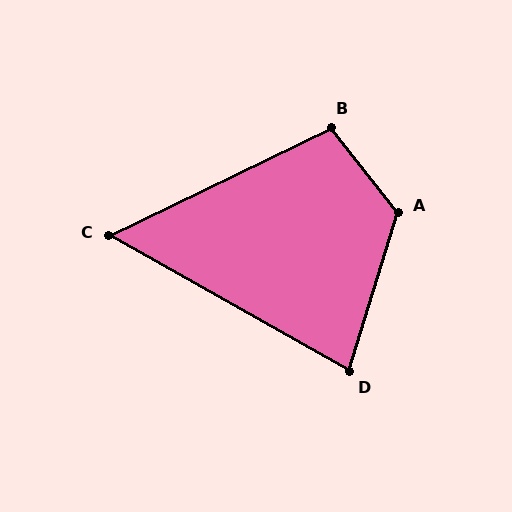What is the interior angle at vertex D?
Approximately 78 degrees (acute).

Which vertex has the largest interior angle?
A, at approximately 125 degrees.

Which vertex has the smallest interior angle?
C, at approximately 55 degrees.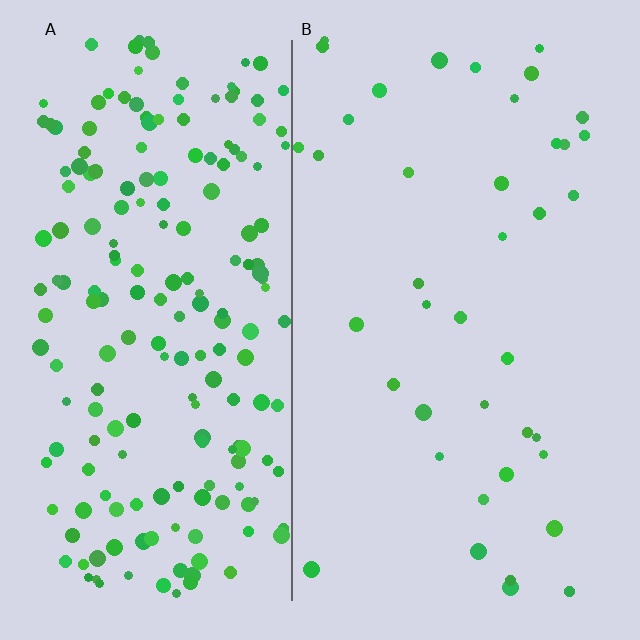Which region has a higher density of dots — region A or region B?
A (the left).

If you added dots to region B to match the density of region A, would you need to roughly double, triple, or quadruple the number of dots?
Approximately quadruple.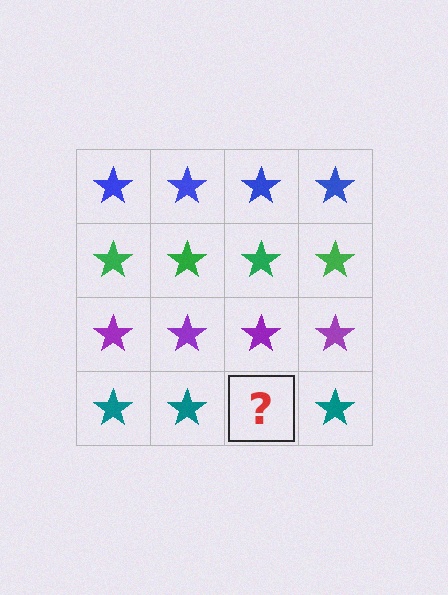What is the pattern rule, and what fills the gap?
The rule is that each row has a consistent color. The gap should be filled with a teal star.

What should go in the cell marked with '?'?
The missing cell should contain a teal star.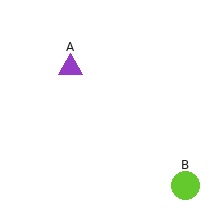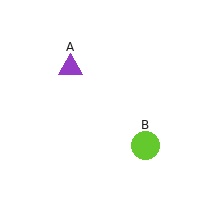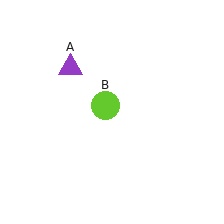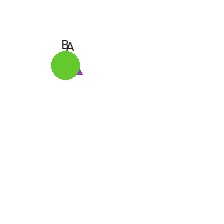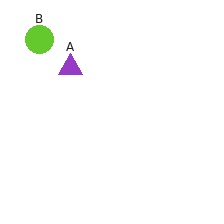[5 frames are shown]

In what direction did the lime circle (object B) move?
The lime circle (object B) moved up and to the left.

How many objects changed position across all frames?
1 object changed position: lime circle (object B).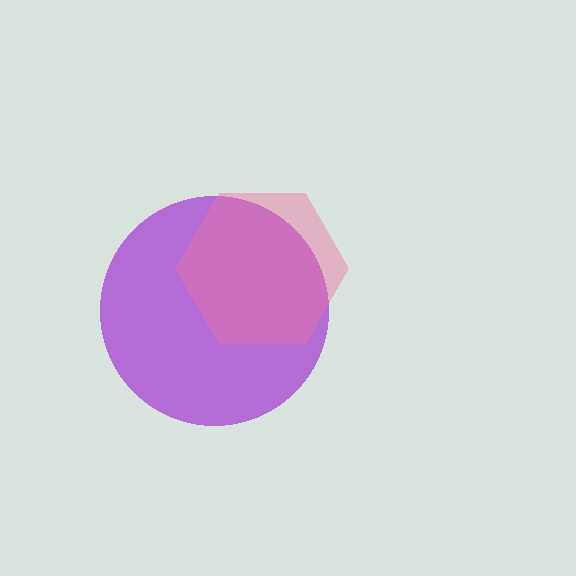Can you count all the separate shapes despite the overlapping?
Yes, there are 2 separate shapes.